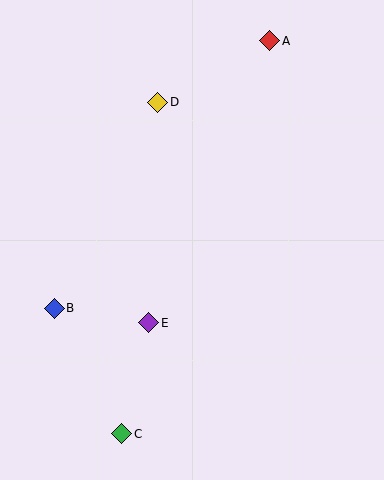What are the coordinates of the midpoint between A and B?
The midpoint between A and B is at (162, 175).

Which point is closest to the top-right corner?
Point A is closest to the top-right corner.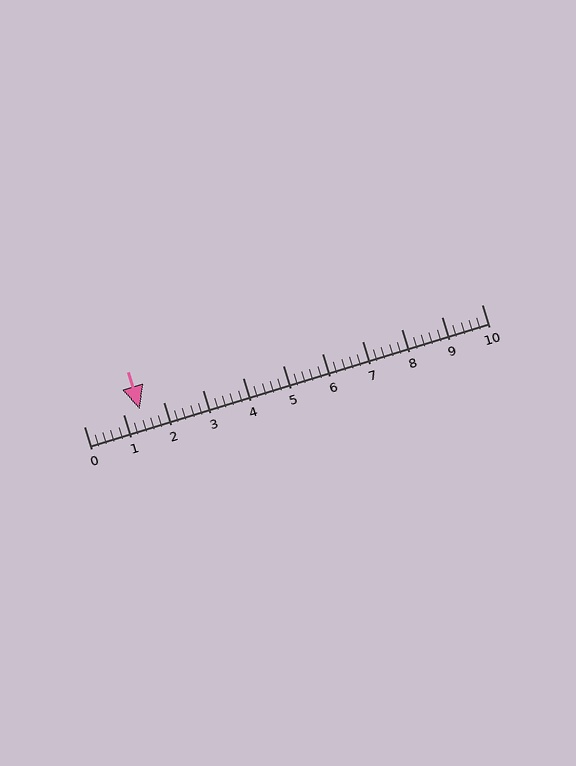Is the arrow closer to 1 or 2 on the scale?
The arrow is closer to 1.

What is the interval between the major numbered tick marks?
The major tick marks are spaced 1 units apart.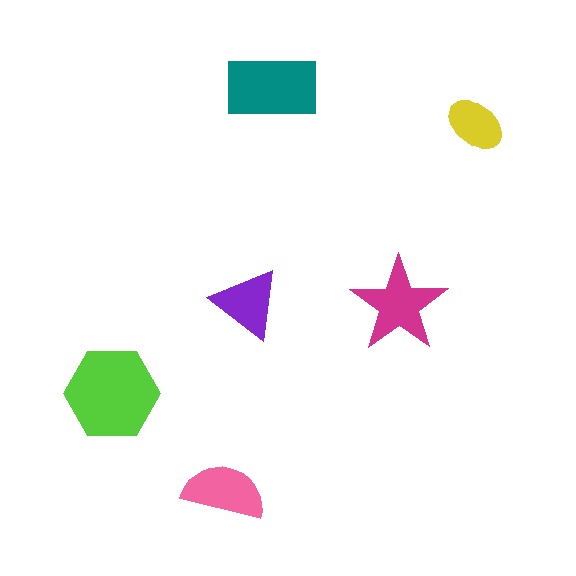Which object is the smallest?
The yellow ellipse.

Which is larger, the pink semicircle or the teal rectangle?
The teal rectangle.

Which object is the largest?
The lime hexagon.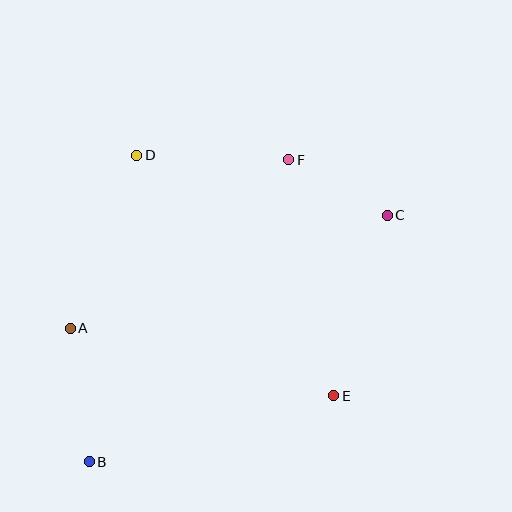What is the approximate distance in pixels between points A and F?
The distance between A and F is approximately 276 pixels.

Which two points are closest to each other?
Points C and F are closest to each other.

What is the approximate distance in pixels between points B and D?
The distance between B and D is approximately 310 pixels.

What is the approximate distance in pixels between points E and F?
The distance between E and F is approximately 240 pixels.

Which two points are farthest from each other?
Points B and C are farthest from each other.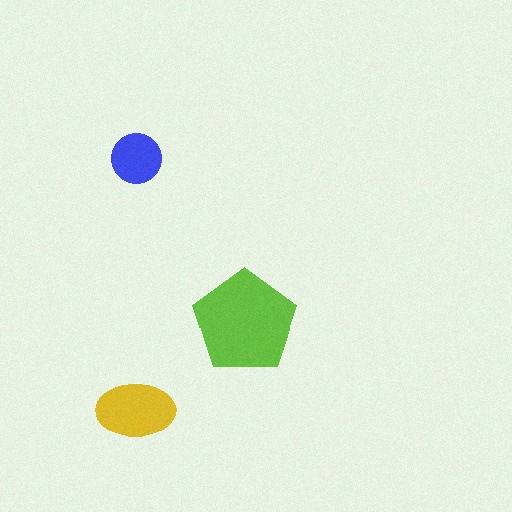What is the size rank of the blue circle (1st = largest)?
3rd.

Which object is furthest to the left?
The yellow ellipse is leftmost.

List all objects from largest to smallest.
The lime pentagon, the yellow ellipse, the blue circle.